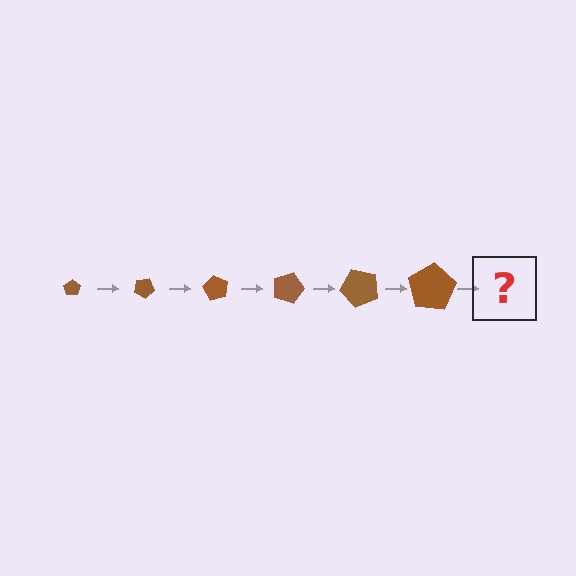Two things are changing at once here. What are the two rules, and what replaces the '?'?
The two rules are that the pentagon grows larger each step and it rotates 30 degrees each step. The '?' should be a pentagon, larger than the previous one and rotated 180 degrees from the start.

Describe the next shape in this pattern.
It should be a pentagon, larger than the previous one and rotated 180 degrees from the start.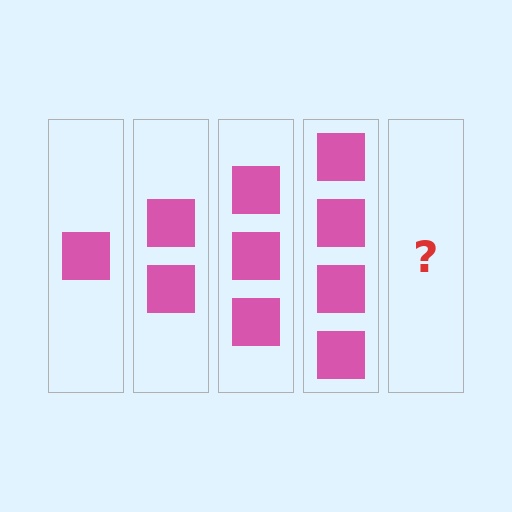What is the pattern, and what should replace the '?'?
The pattern is that each step adds one more square. The '?' should be 5 squares.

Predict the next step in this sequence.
The next step is 5 squares.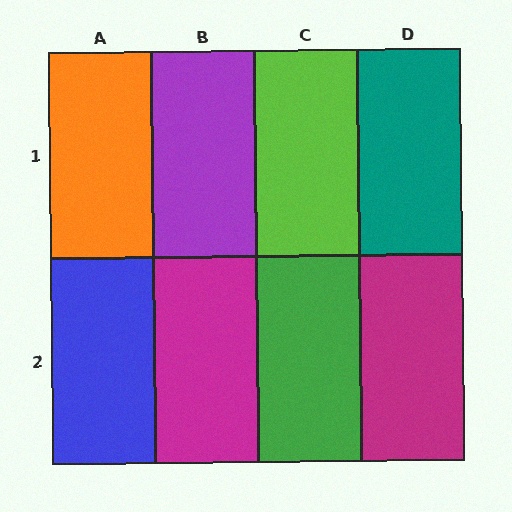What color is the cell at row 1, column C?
Lime.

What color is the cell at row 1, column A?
Orange.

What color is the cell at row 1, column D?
Teal.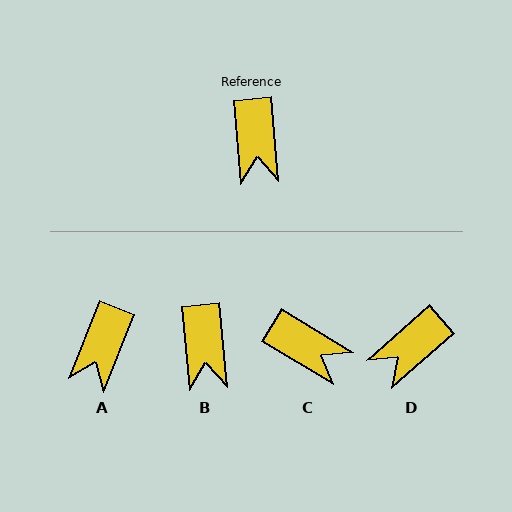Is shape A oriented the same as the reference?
No, it is off by about 27 degrees.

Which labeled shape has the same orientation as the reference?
B.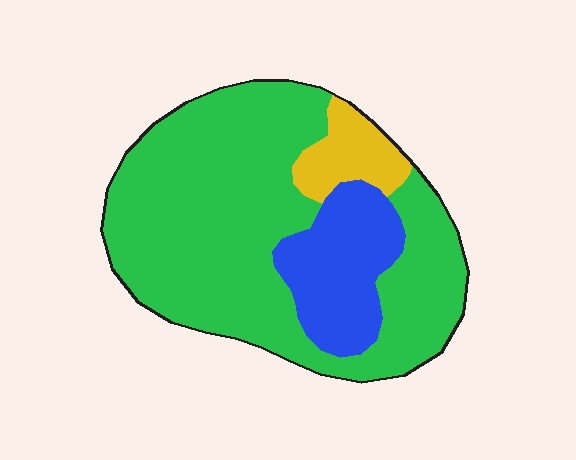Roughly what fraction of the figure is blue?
Blue takes up about one fifth (1/5) of the figure.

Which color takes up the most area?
Green, at roughly 75%.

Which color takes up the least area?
Yellow, at roughly 10%.